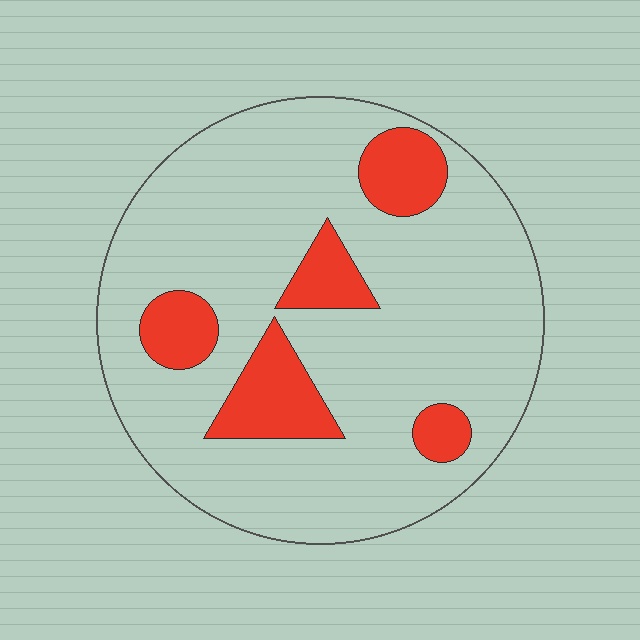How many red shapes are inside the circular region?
5.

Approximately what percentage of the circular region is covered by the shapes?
Approximately 20%.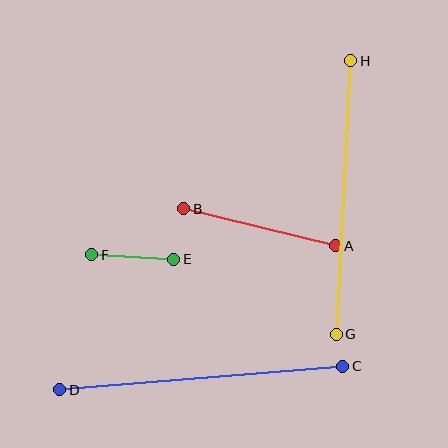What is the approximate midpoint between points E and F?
The midpoint is at approximately (133, 257) pixels.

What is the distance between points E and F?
The distance is approximately 82 pixels.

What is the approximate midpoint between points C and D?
The midpoint is at approximately (201, 378) pixels.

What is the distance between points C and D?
The distance is approximately 284 pixels.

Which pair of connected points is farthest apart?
Points C and D are farthest apart.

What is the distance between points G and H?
The distance is approximately 274 pixels.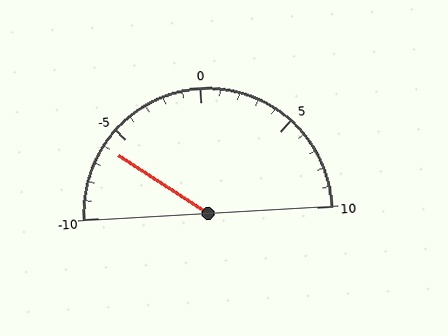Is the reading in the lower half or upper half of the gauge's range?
The reading is in the lower half of the range (-10 to 10).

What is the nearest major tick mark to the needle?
The nearest major tick mark is -5.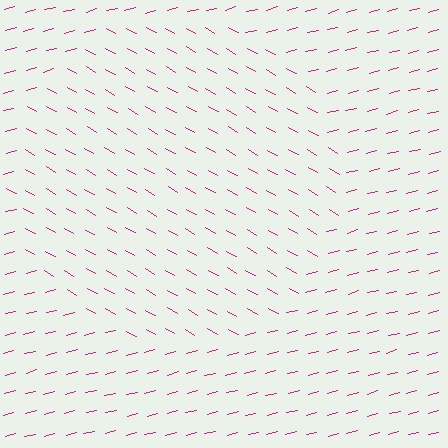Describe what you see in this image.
The image is filled with small magenta line segments. A circle region in the image has lines oriented differently from the surrounding lines, creating a visible texture boundary.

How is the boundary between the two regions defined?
The boundary is defined purely by a change in line orientation (approximately 45 degrees difference). All lines are the same color and thickness.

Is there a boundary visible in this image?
Yes, there is a texture boundary formed by a change in line orientation.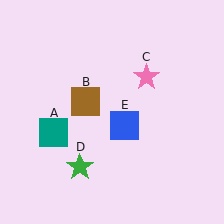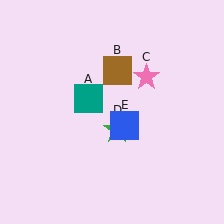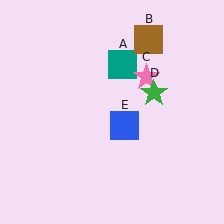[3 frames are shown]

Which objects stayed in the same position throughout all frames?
Pink star (object C) and blue square (object E) remained stationary.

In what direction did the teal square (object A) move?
The teal square (object A) moved up and to the right.